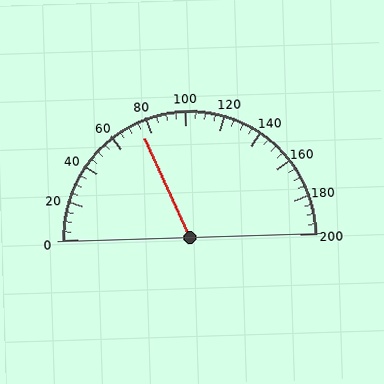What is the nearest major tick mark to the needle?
The nearest major tick mark is 80.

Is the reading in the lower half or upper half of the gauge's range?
The reading is in the lower half of the range (0 to 200).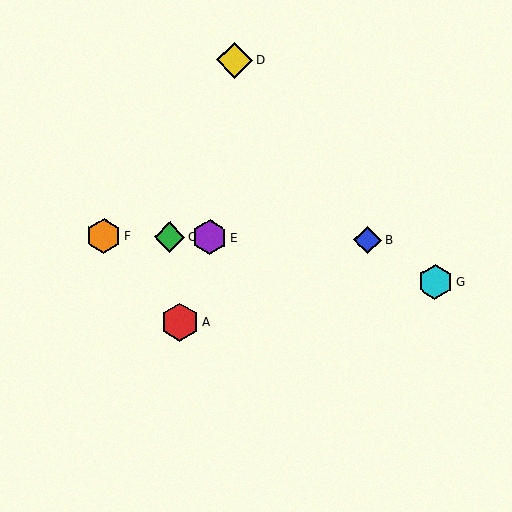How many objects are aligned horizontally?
4 objects (B, C, E, F) are aligned horizontally.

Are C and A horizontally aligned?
No, C is at y≈237 and A is at y≈322.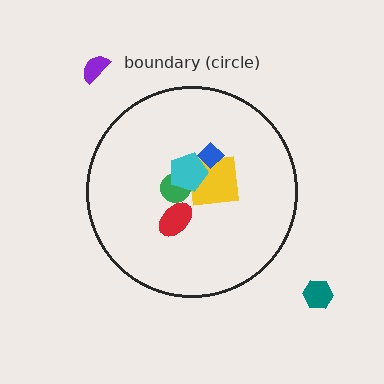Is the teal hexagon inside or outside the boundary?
Outside.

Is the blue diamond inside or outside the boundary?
Inside.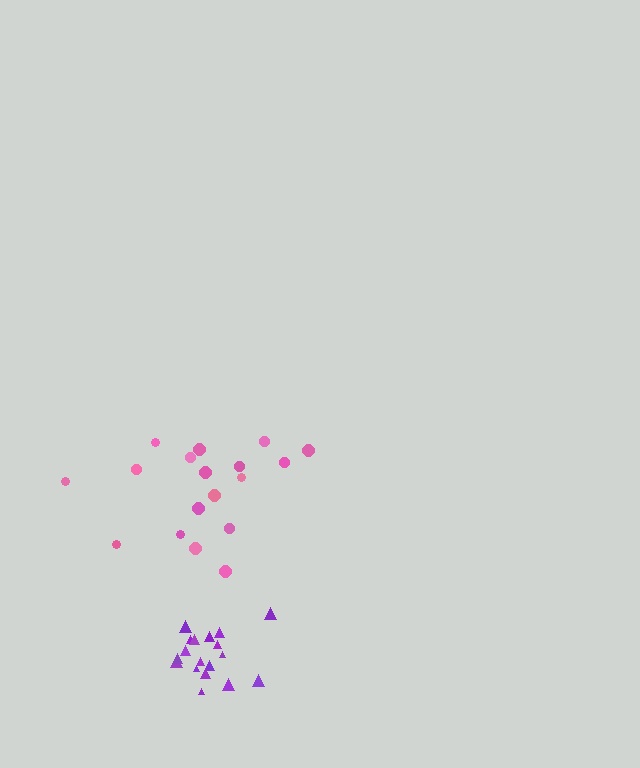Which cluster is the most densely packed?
Purple.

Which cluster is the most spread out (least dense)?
Pink.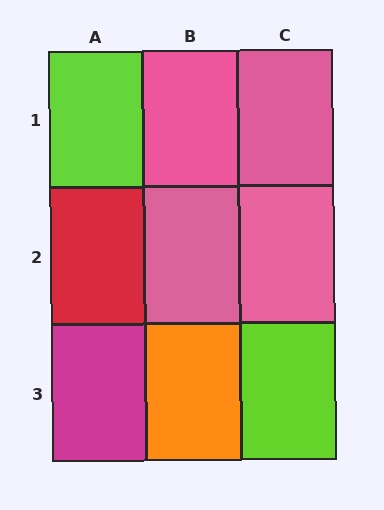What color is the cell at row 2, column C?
Pink.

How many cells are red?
1 cell is red.